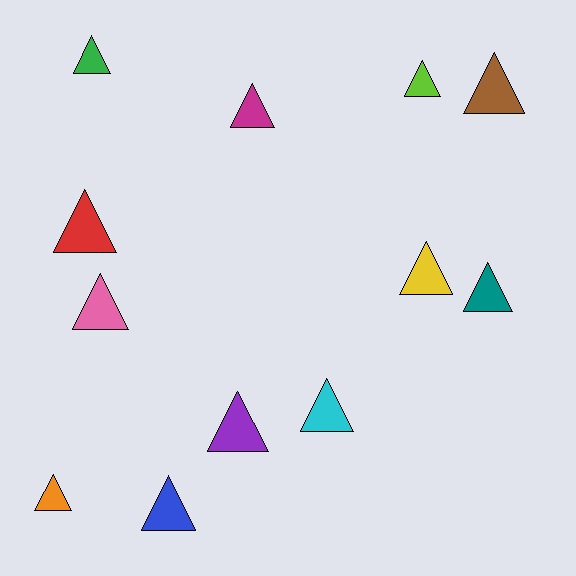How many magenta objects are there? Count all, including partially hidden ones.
There is 1 magenta object.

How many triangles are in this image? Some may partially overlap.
There are 12 triangles.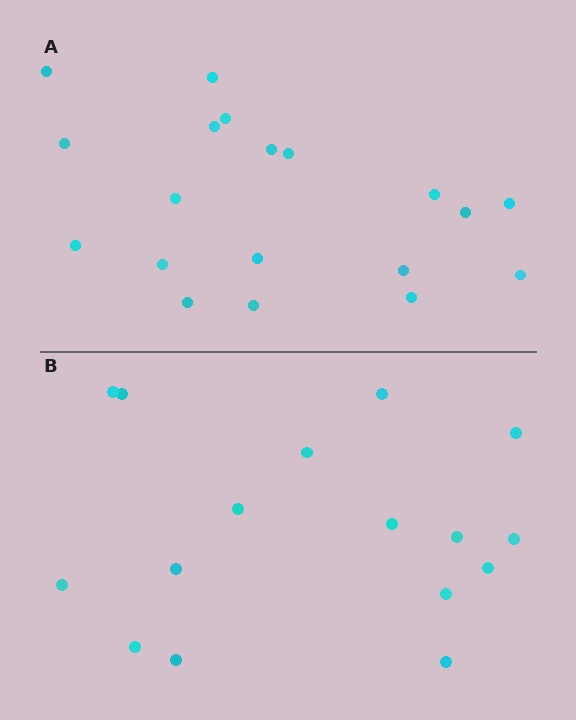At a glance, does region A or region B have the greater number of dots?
Region A (the top region) has more dots.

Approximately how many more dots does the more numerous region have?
Region A has just a few more — roughly 2 or 3 more dots than region B.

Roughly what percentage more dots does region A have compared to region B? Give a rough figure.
About 20% more.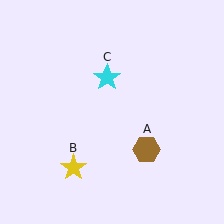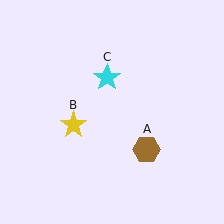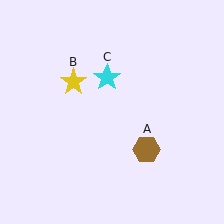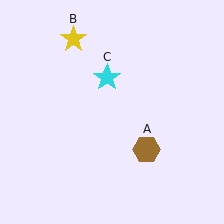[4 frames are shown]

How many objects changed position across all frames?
1 object changed position: yellow star (object B).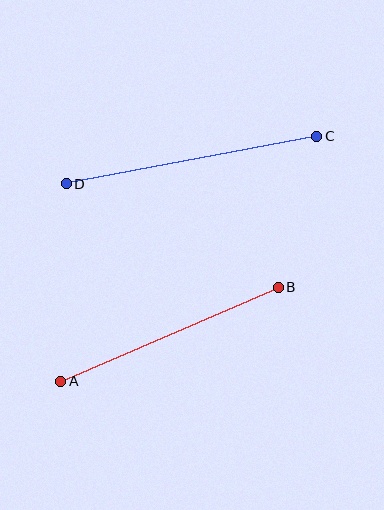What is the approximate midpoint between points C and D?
The midpoint is at approximately (192, 160) pixels.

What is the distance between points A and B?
The distance is approximately 237 pixels.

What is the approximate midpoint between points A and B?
The midpoint is at approximately (169, 334) pixels.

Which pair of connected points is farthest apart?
Points C and D are farthest apart.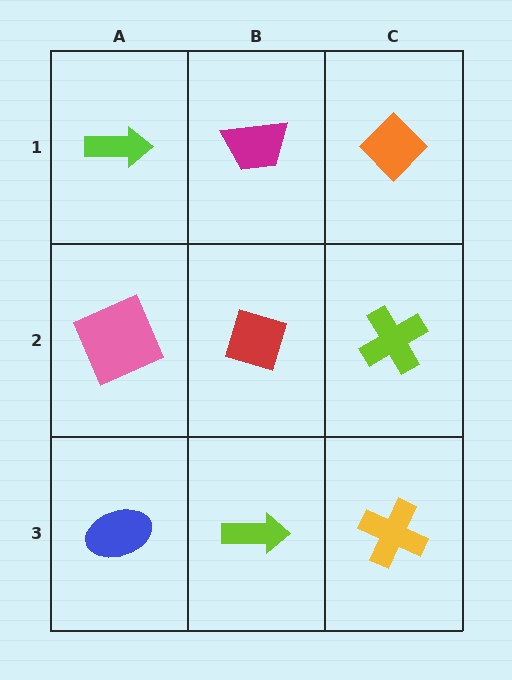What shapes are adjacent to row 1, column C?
A lime cross (row 2, column C), a magenta trapezoid (row 1, column B).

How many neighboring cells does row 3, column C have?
2.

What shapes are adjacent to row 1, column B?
A red diamond (row 2, column B), a lime arrow (row 1, column A), an orange diamond (row 1, column C).